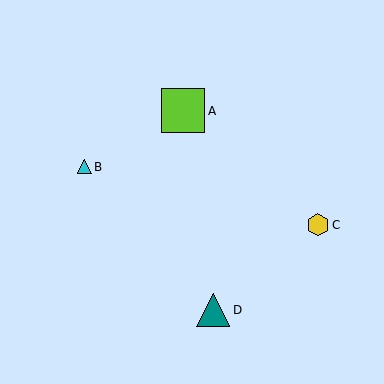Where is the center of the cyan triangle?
The center of the cyan triangle is at (84, 167).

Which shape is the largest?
The lime square (labeled A) is the largest.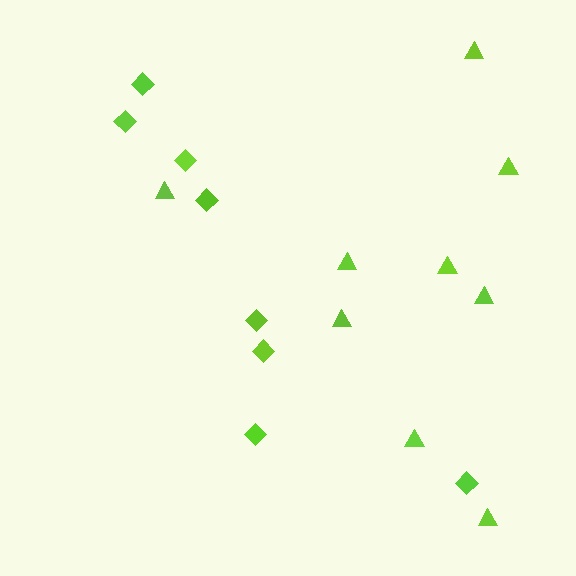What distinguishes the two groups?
There are 2 groups: one group of diamonds (8) and one group of triangles (9).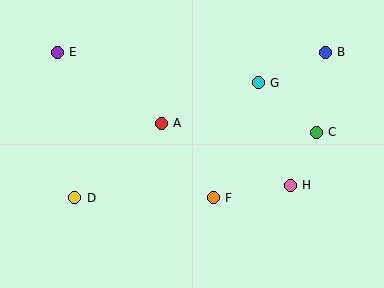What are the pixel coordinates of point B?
Point B is at (325, 52).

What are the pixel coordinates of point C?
Point C is at (316, 132).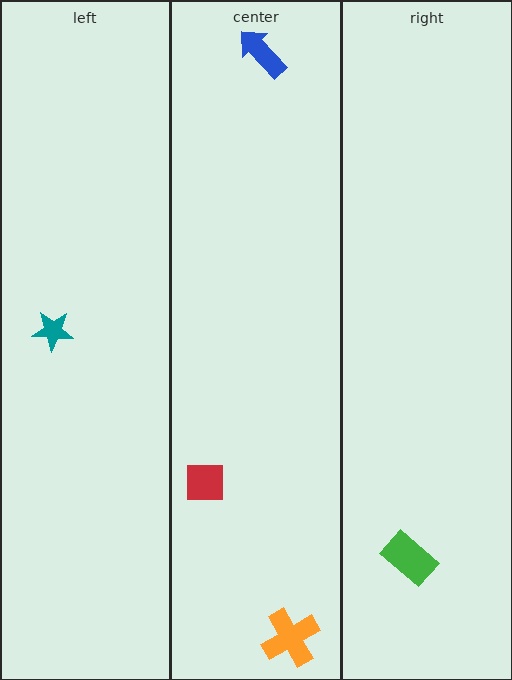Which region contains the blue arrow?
The center region.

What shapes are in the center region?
The orange cross, the blue arrow, the red square.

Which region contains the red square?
The center region.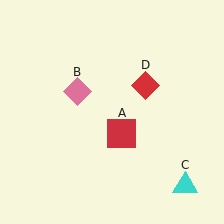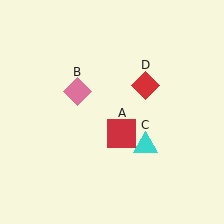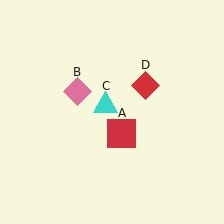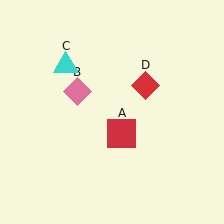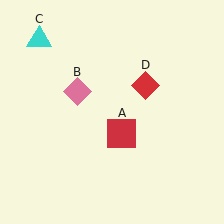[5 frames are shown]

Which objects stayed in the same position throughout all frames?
Red square (object A) and pink diamond (object B) and red diamond (object D) remained stationary.